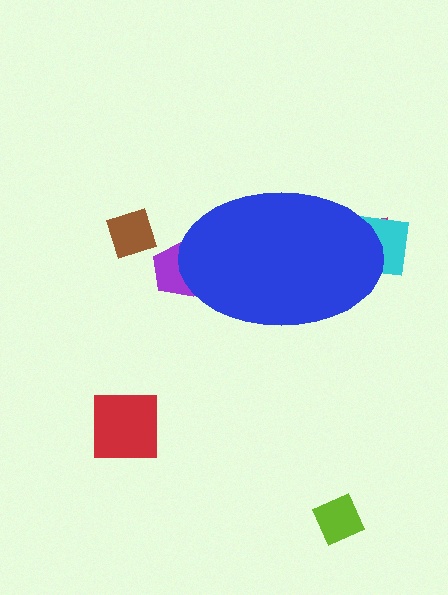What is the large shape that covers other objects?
A blue ellipse.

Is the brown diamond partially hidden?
No, the brown diamond is fully visible.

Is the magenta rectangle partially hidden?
Yes, the magenta rectangle is partially hidden behind the blue ellipse.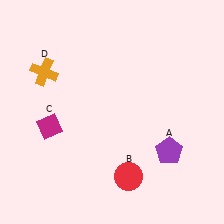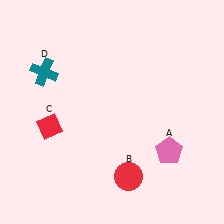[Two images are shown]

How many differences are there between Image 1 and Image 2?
There are 3 differences between the two images.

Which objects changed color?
A changed from purple to pink. C changed from magenta to red. D changed from orange to teal.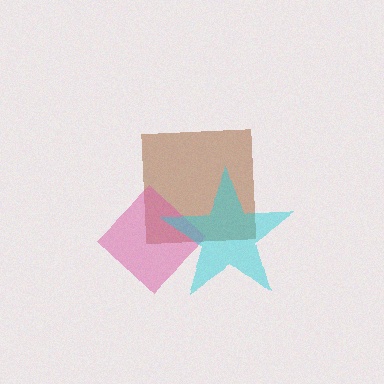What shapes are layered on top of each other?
The layered shapes are: a brown square, a pink diamond, a cyan star.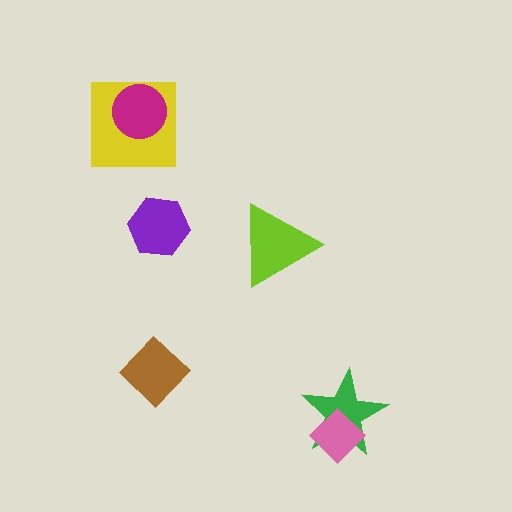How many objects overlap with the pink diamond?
1 object overlaps with the pink diamond.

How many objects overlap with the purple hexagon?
0 objects overlap with the purple hexagon.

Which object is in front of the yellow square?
The magenta circle is in front of the yellow square.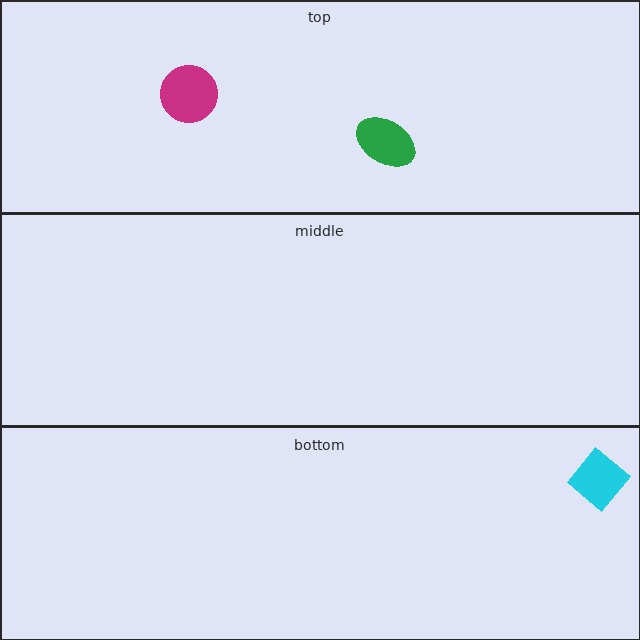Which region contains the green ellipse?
The top region.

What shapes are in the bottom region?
The cyan diamond.